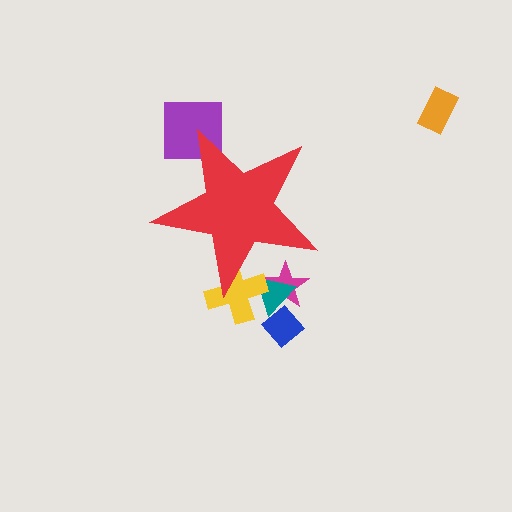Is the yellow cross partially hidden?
Yes, the yellow cross is partially hidden behind the red star.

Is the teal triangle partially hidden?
Yes, the teal triangle is partially hidden behind the red star.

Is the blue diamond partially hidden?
No, the blue diamond is fully visible.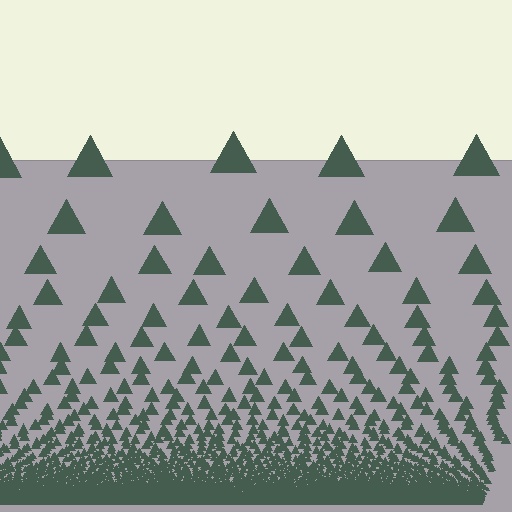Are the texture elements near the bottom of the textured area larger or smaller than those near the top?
Smaller. The gradient is inverted — elements near the bottom are smaller and denser.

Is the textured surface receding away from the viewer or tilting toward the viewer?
The surface appears to tilt toward the viewer. Texture elements get larger and sparser toward the top.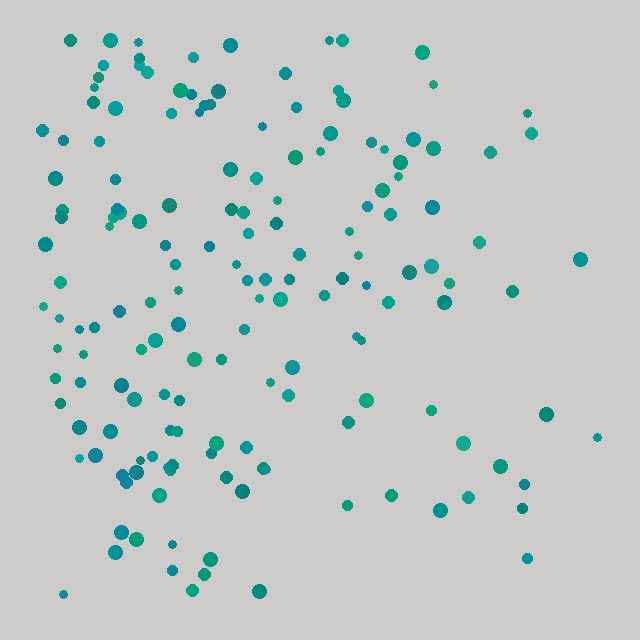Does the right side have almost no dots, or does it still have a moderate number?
Still a moderate number, just noticeably fewer than the left.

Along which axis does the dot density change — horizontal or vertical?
Horizontal.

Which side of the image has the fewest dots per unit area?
The right.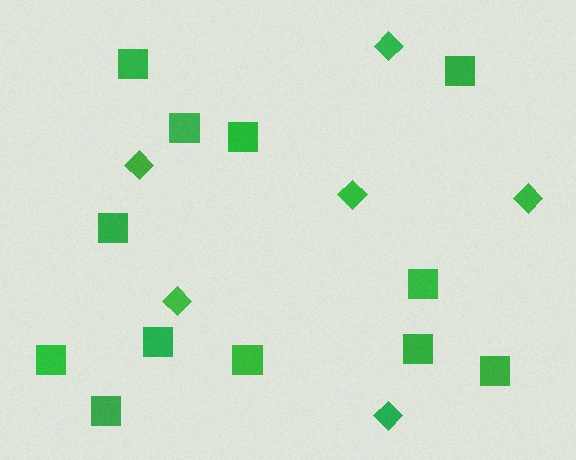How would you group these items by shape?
There are 2 groups: one group of squares (12) and one group of diamonds (6).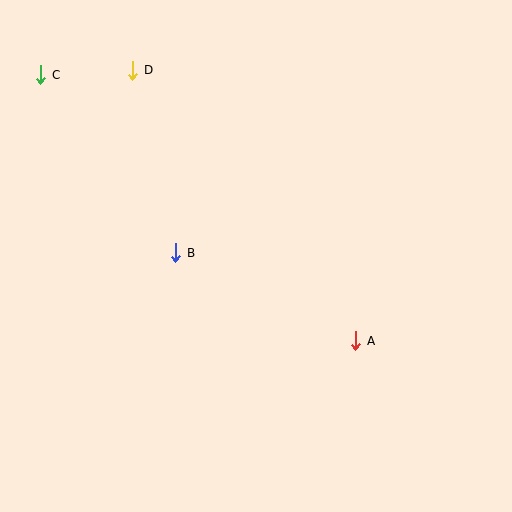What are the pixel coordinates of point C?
Point C is at (41, 75).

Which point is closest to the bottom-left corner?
Point B is closest to the bottom-left corner.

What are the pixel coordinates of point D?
Point D is at (133, 70).